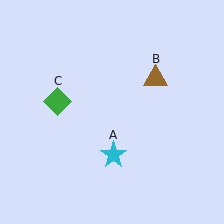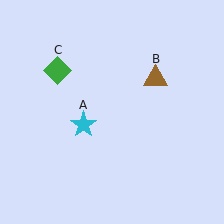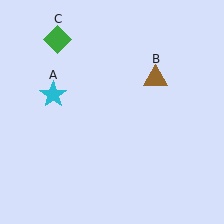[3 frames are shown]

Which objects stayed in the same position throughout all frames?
Brown triangle (object B) remained stationary.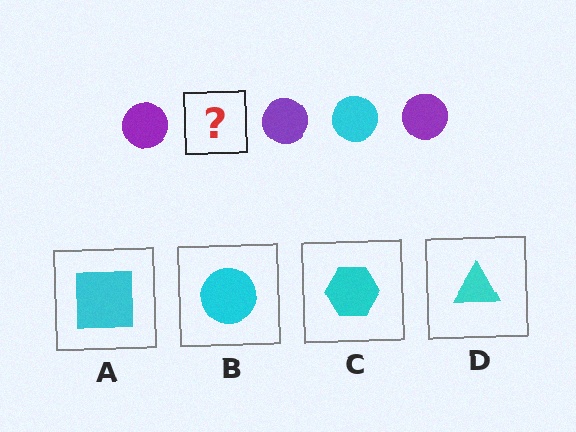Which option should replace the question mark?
Option B.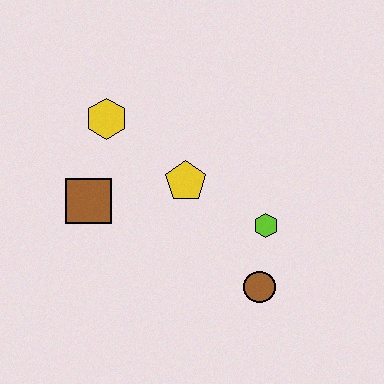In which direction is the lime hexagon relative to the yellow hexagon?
The lime hexagon is to the right of the yellow hexagon.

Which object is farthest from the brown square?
The brown circle is farthest from the brown square.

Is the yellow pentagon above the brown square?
Yes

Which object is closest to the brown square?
The yellow hexagon is closest to the brown square.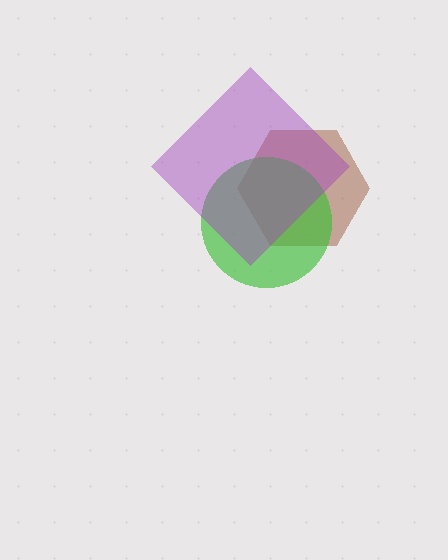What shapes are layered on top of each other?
The layered shapes are: a brown hexagon, a green circle, a purple diamond.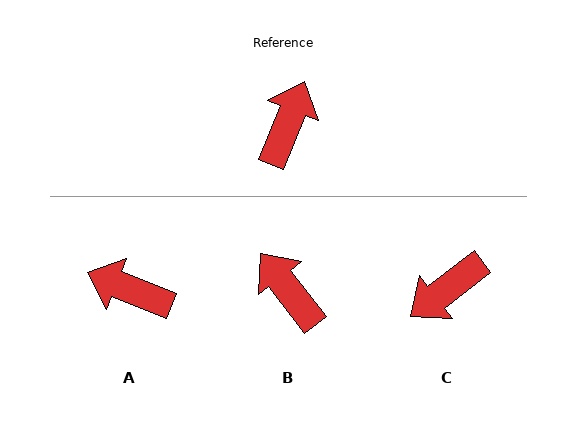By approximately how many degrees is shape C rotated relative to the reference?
Approximately 149 degrees counter-clockwise.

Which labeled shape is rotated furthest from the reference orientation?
C, about 149 degrees away.